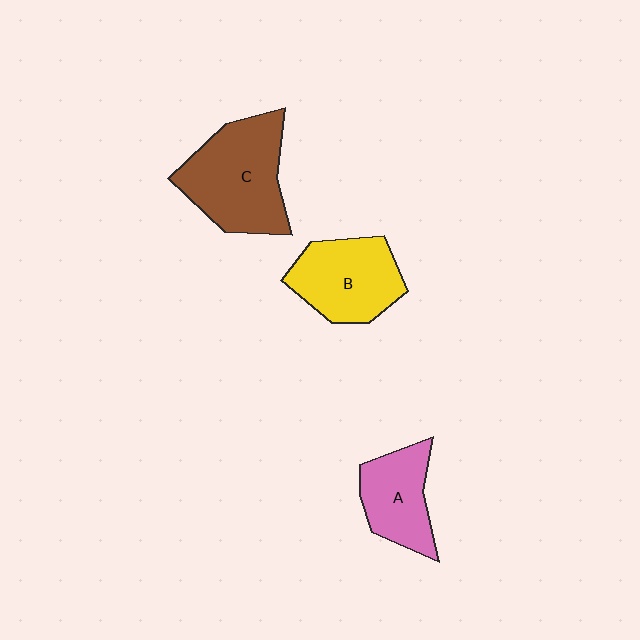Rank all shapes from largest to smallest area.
From largest to smallest: C (brown), B (yellow), A (pink).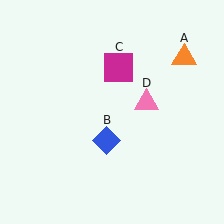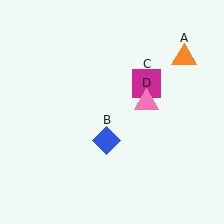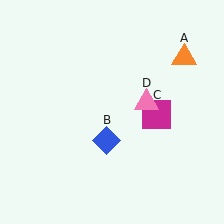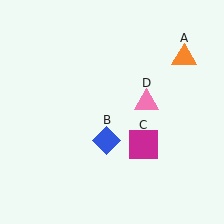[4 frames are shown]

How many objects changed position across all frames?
1 object changed position: magenta square (object C).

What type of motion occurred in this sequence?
The magenta square (object C) rotated clockwise around the center of the scene.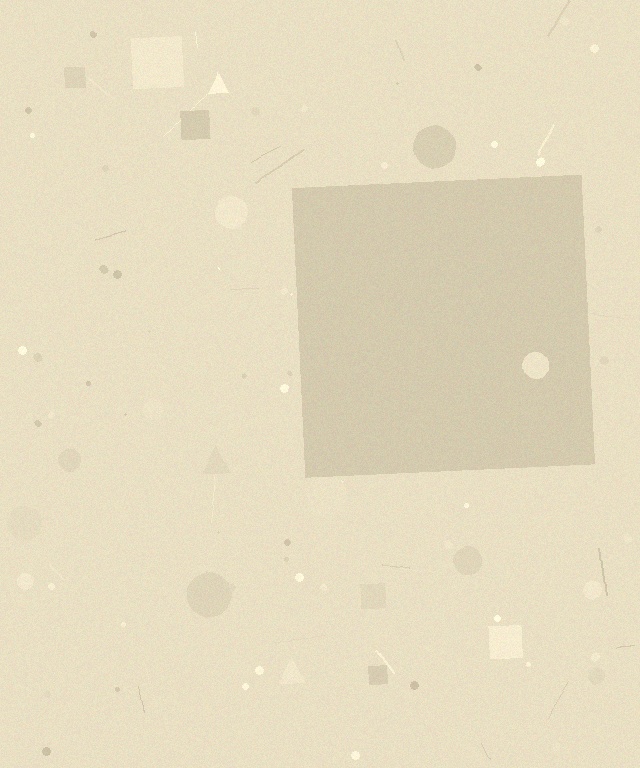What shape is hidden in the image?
A square is hidden in the image.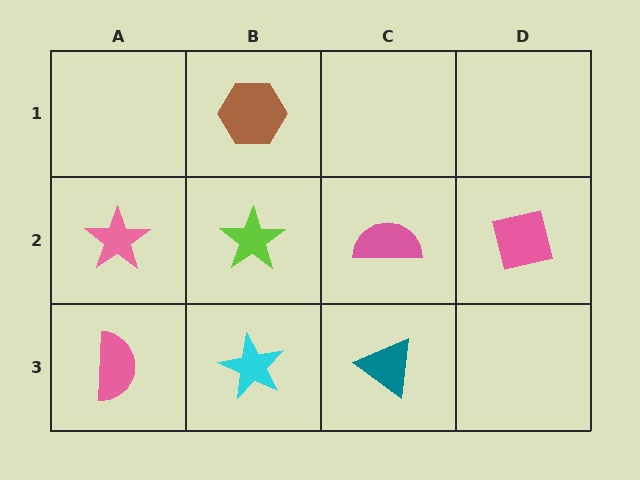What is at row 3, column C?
A teal triangle.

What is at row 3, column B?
A cyan star.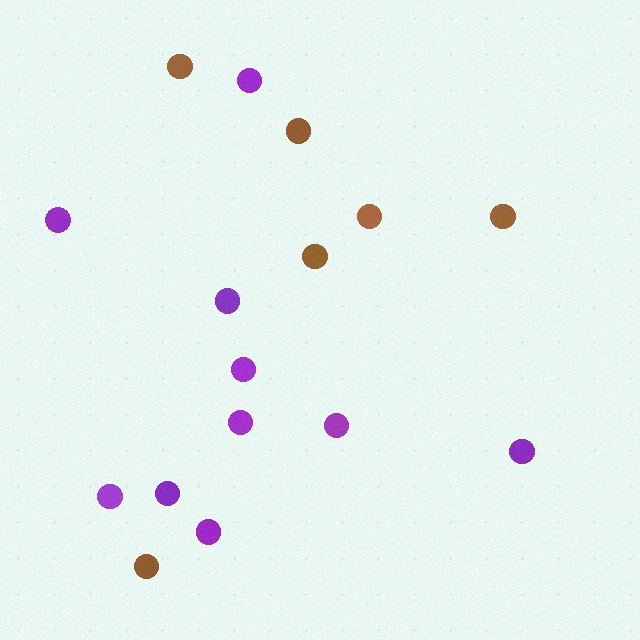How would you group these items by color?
There are 2 groups: one group of brown circles (6) and one group of purple circles (10).